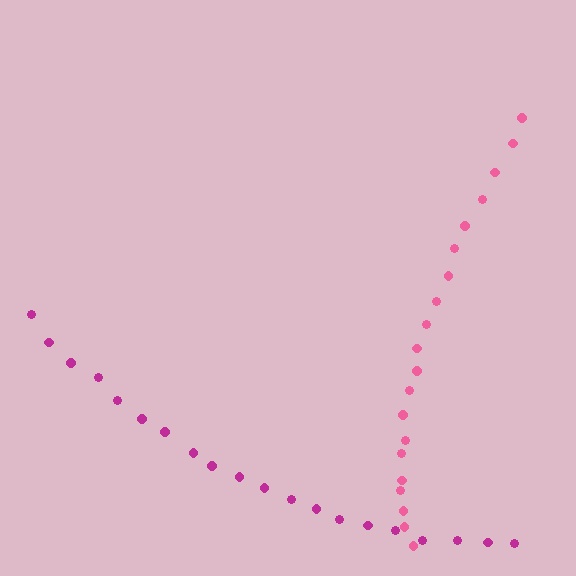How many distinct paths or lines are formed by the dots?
There are 2 distinct paths.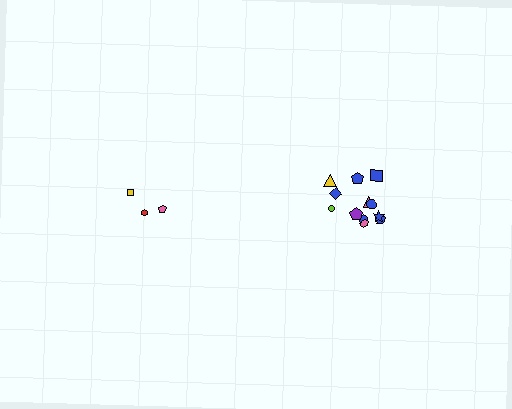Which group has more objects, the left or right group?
The right group.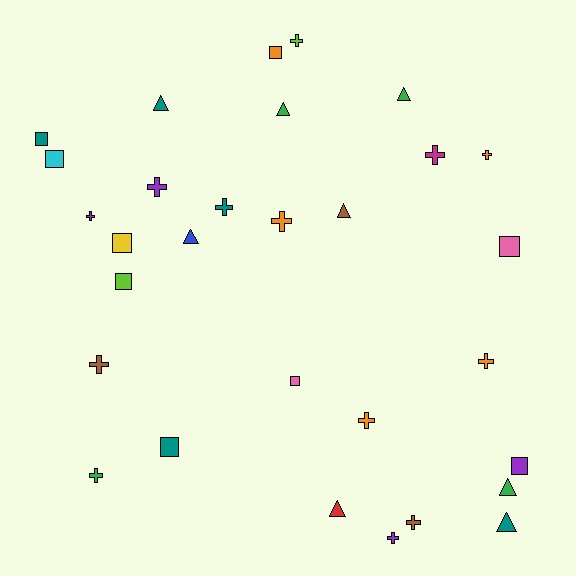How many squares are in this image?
There are 9 squares.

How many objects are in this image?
There are 30 objects.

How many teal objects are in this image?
There are 5 teal objects.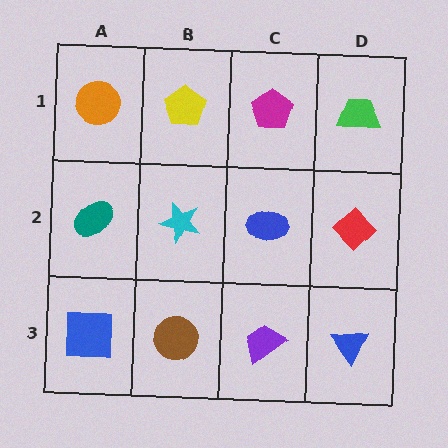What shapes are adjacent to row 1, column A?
A teal ellipse (row 2, column A), a yellow pentagon (row 1, column B).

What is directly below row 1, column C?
A blue ellipse.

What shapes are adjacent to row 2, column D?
A green trapezoid (row 1, column D), a blue triangle (row 3, column D), a blue ellipse (row 2, column C).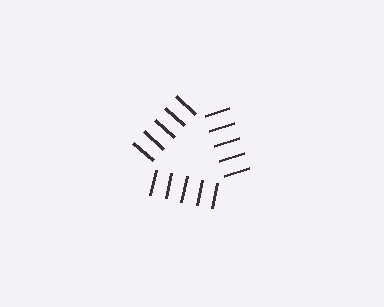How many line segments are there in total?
15 — 5 along each of the 3 edges.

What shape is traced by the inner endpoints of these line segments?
An illusory triangle — the line segments terminate on its edges but no continuous stroke is drawn.